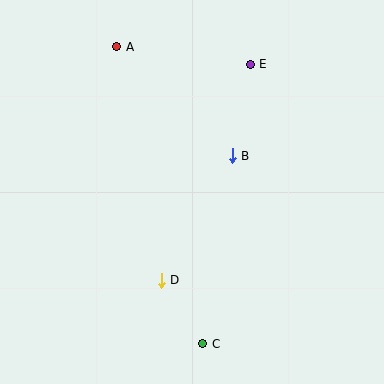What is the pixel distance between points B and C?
The distance between B and C is 191 pixels.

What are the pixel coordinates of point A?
Point A is at (117, 47).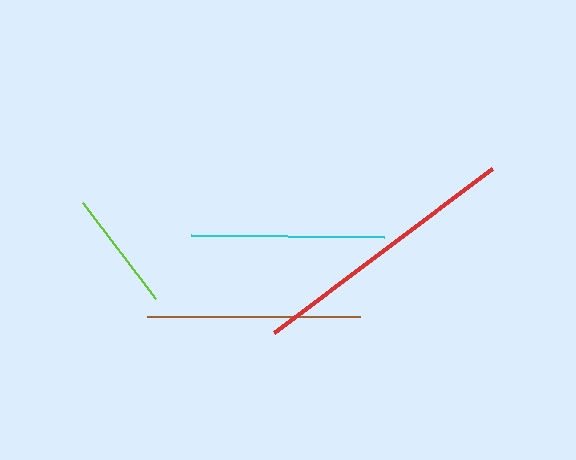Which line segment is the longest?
The red line is the longest at approximately 272 pixels.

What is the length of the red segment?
The red segment is approximately 272 pixels long.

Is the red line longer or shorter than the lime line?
The red line is longer than the lime line.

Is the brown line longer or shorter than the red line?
The red line is longer than the brown line.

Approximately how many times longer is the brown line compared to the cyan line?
The brown line is approximately 1.1 times the length of the cyan line.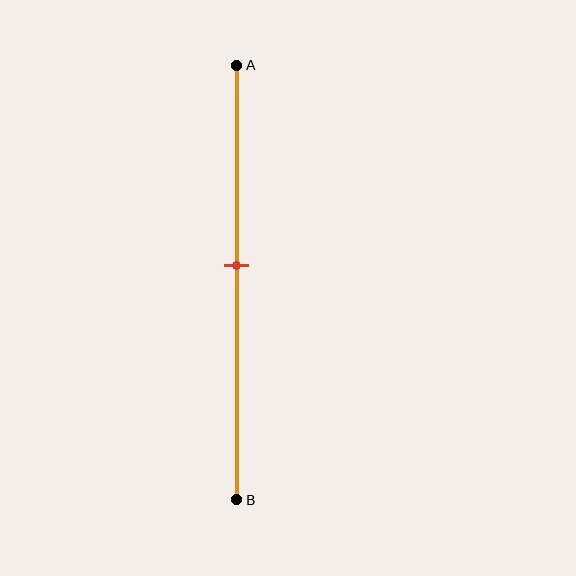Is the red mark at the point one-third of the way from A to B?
No, the mark is at about 45% from A, not at the 33% one-third point.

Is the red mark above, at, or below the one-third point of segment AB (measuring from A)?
The red mark is below the one-third point of segment AB.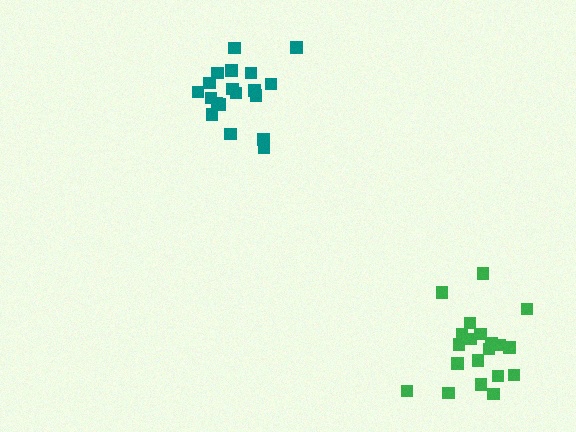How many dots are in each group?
Group 1: 20 dots, Group 2: 19 dots (39 total).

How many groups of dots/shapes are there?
There are 2 groups.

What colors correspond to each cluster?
The clusters are colored: green, teal.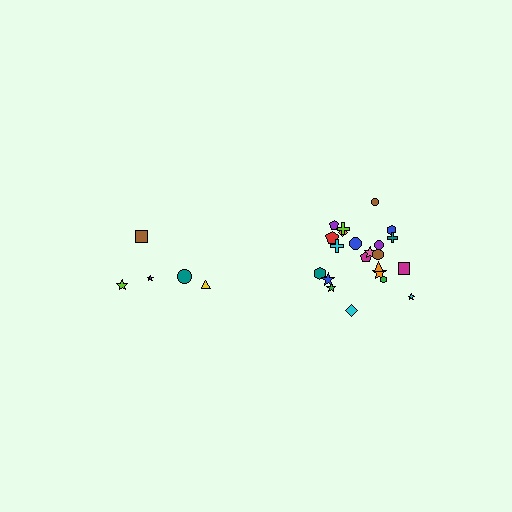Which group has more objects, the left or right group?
The right group.